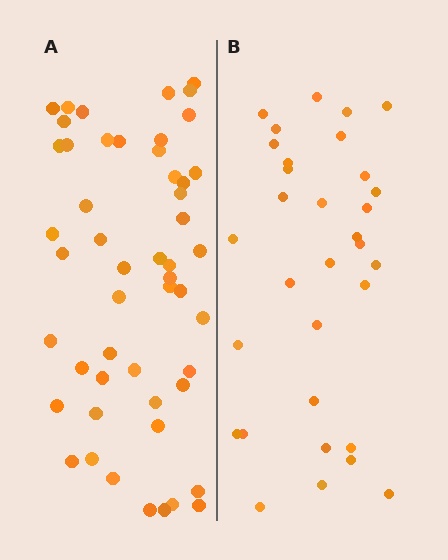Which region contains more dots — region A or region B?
Region A (the left region) has more dots.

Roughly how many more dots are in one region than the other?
Region A has approximately 20 more dots than region B.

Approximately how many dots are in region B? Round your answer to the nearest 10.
About 30 dots. (The exact count is 32, which rounds to 30.)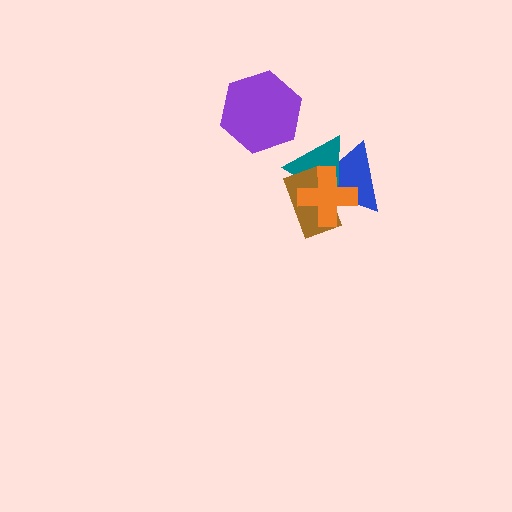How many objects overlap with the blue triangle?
3 objects overlap with the blue triangle.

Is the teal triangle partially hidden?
Yes, it is partially covered by another shape.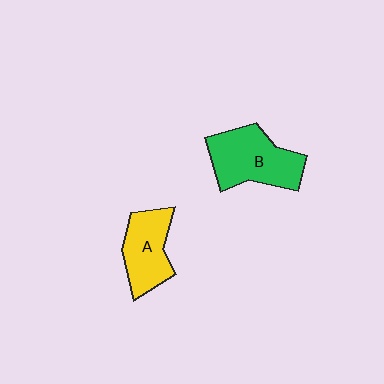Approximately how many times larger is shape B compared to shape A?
Approximately 1.3 times.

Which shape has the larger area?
Shape B (green).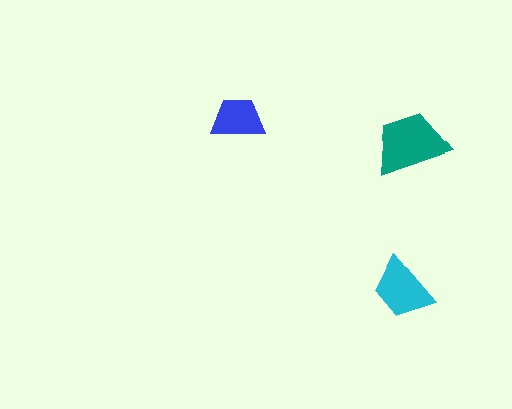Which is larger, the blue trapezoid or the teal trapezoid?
The teal one.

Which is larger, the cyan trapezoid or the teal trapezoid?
The teal one.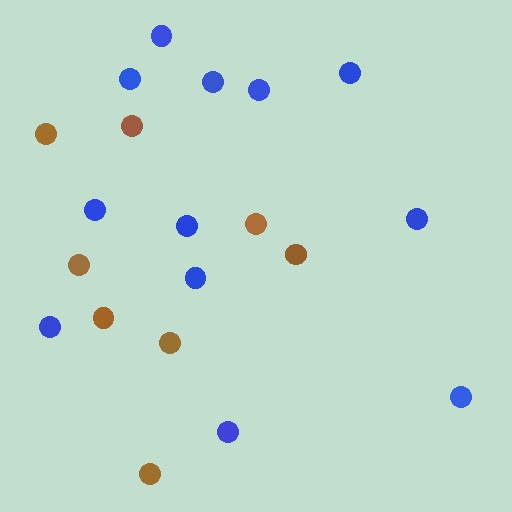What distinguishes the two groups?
There are 2 groups: one group of blue circles (12) and one group of brown circles (8).